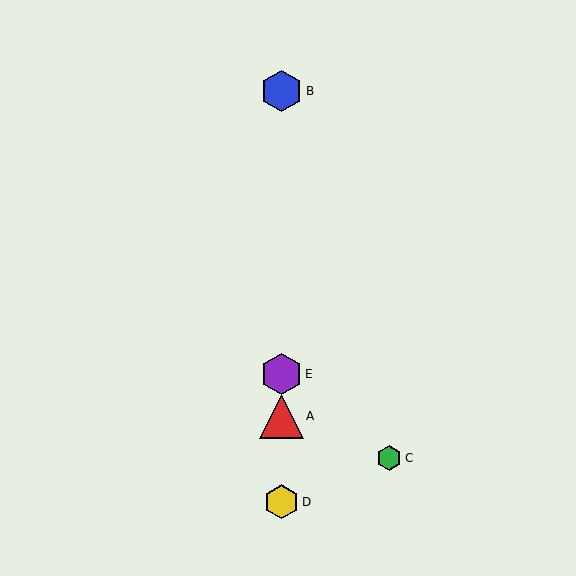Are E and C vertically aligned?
No, E is at x≈282 and C is at x≈389.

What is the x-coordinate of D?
Object D is at x≈282.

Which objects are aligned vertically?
Objects A, B, D, E are aligned vertically.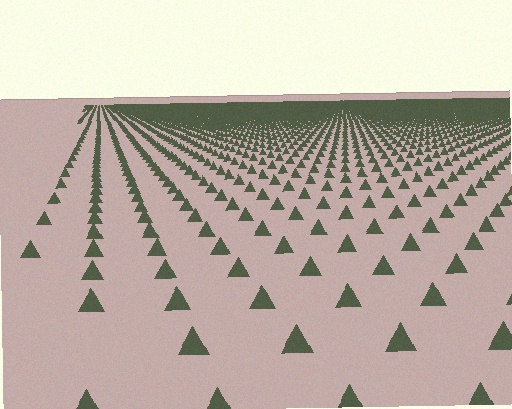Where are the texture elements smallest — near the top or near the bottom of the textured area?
Near the top.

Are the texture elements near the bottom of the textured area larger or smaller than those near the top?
Larger. Near the bottom, elements are closer to the viewer and appear at a bigger on-screen size.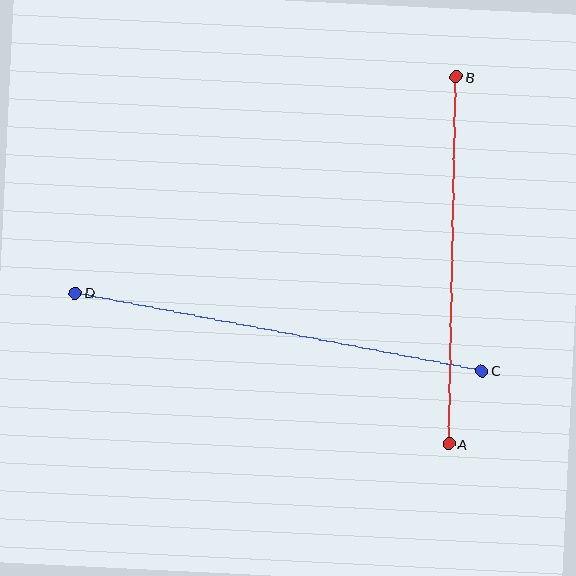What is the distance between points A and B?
The distance is approximately 367 pixels.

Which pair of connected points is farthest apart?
Points C and D are farthest apart.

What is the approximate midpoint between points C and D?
The midpoint is at approximately (279, 332) pixels.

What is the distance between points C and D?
The distance is approximately 414 pixels.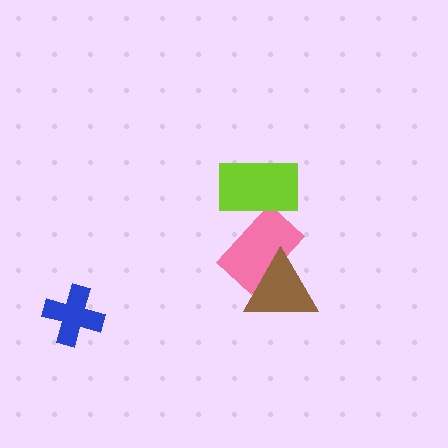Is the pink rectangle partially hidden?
Yes, it is partially covered by another shape.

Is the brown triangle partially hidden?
No, no other shape covers it.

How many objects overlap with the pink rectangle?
2 objects overlap with the pink rectangle.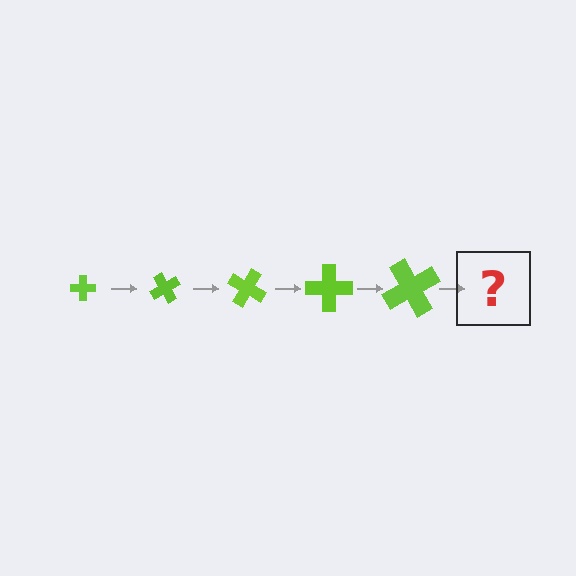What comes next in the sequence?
The next element should be a cross, larger than the previous one and rotated 300 degrees from the start.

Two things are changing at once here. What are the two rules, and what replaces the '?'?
The two rules are that the cross grows larger each step and it rotates 60 degrees each step. The '?' should be a cross, larger than the previous one and rotated 300 degrees from the start.